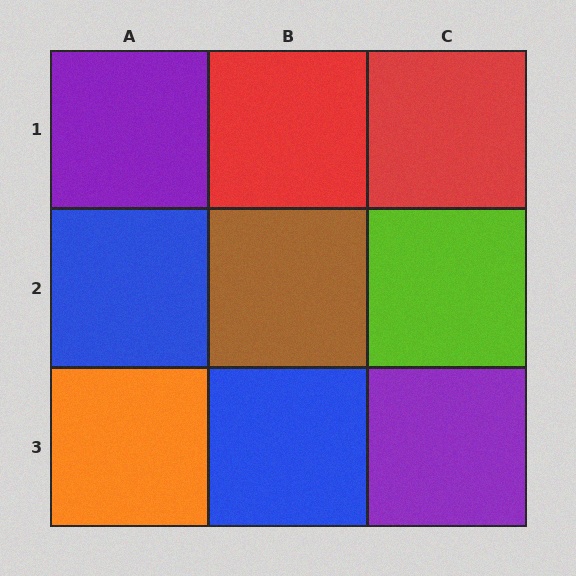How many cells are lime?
1 cell is lime.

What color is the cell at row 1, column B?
Red.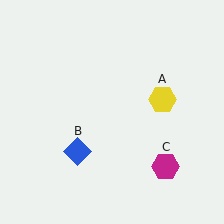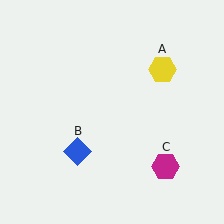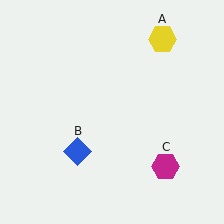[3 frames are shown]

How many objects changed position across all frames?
1 object changed position: yellow hexagon (object A).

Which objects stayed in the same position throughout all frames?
Blue diamond (object B) and magenta hexagon (object C) remained stationary.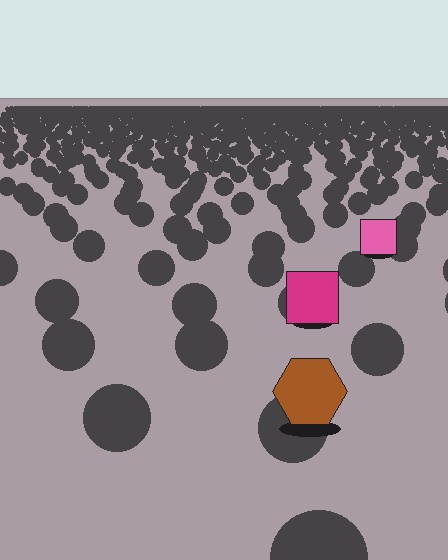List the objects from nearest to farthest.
From nearest to farthest: the brown hexagon, the magenta square, the pink square.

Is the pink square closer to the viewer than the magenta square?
No. The magenta square is closer — you can tell from the texture gradient: the ground texture is coarser near it.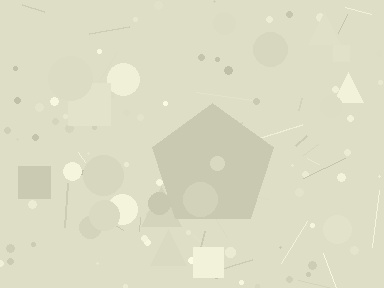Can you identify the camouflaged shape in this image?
The camouflaged shape is a pentagon.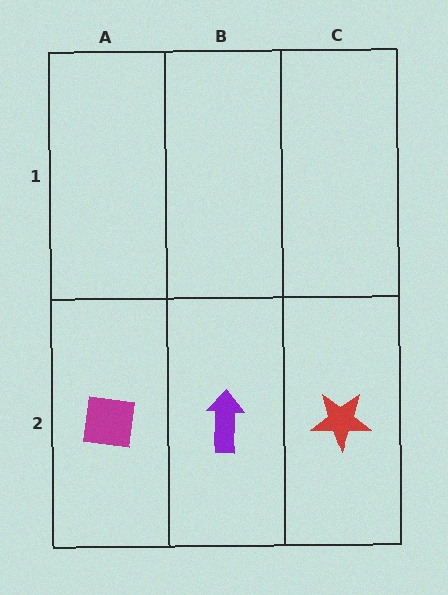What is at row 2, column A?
A magenta square.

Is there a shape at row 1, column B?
No, that cell is empty.